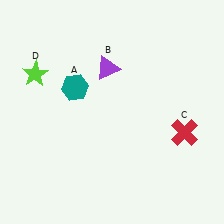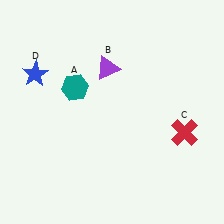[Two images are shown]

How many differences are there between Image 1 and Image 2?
There is 1 difference between the two images.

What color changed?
The star (D) changed from lime in Image 1 to blue in Image 2.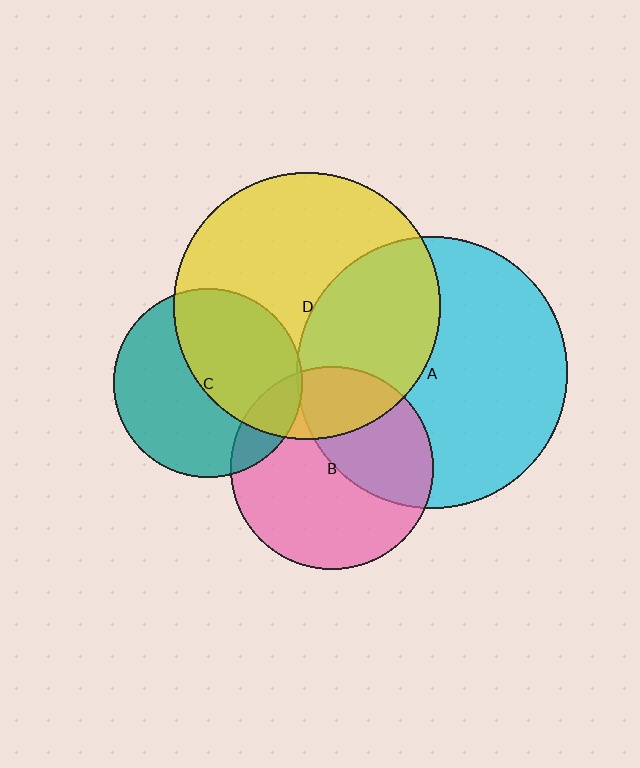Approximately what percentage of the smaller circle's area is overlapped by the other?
Approximately 5%.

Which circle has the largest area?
Circle A (cyan).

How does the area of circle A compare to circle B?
Approximately 1.8 times.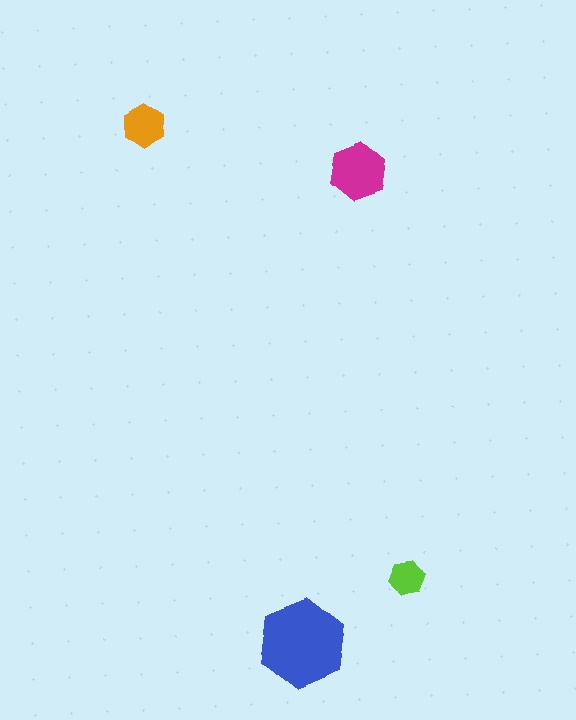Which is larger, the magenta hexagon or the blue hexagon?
The blue one.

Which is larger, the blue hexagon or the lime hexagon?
The blue one.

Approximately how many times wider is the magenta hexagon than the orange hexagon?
About 1.5 times wider.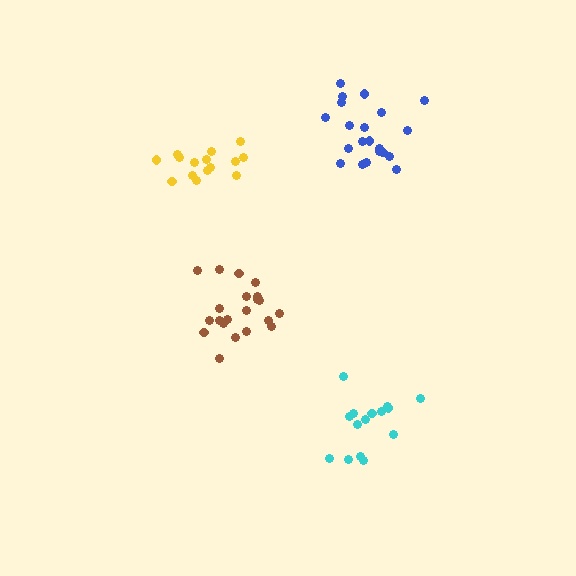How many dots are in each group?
Group 1: 15 dots, Group 2: 15 dots, Group 3: 21 dots, Group 4: 21 dots (72 total).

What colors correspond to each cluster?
The clusters are colored: yellow, cyan, blue, brown.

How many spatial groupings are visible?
There are 4 spatial groupings.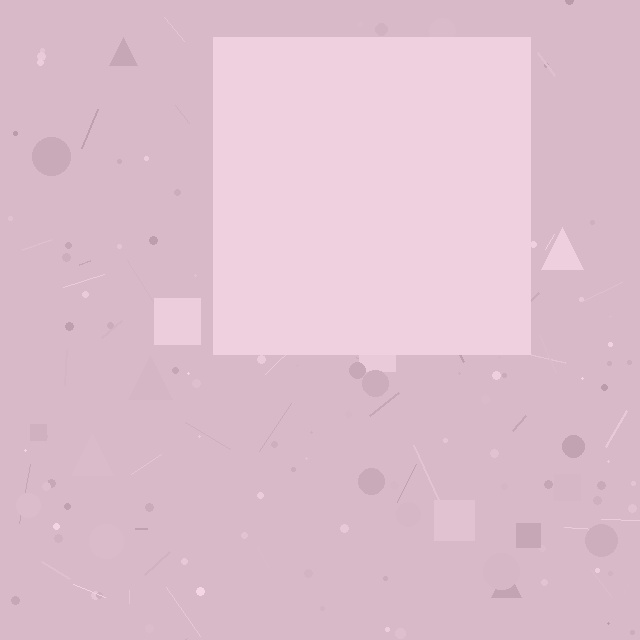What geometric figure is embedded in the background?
A square is embedded in the background.